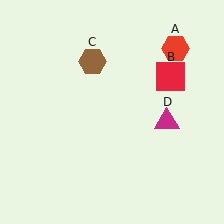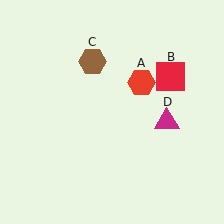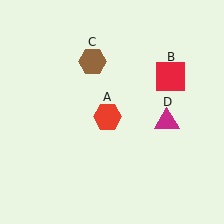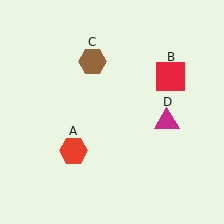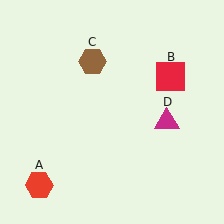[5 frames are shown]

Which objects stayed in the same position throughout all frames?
Red square (object B) and brown hexagon (object C) and magenta triangle (object D) remained stationary.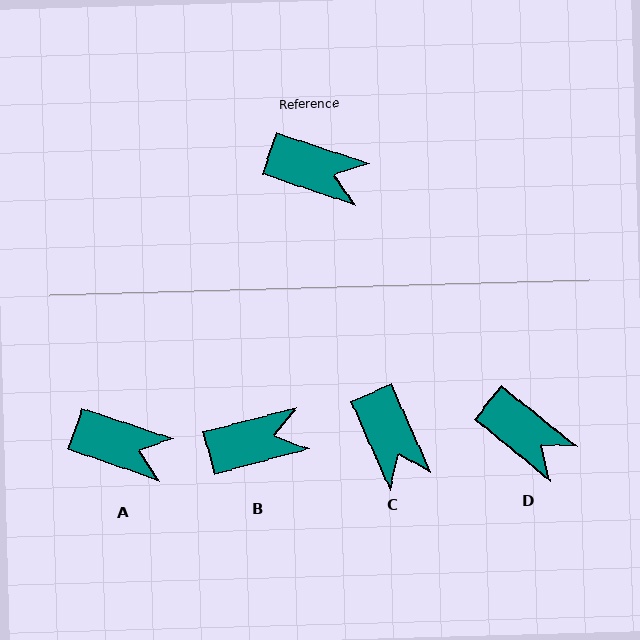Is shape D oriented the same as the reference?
No, it is off by about 21 degrees.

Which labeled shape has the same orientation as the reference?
A.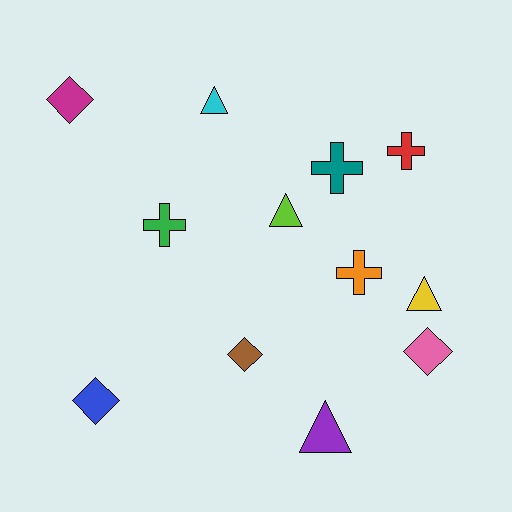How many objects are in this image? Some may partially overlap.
There are 12 objects.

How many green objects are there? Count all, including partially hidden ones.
There is 1 green object.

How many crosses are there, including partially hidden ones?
There are 4 crosses.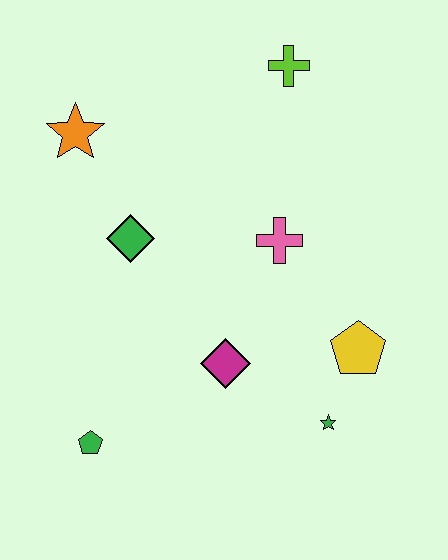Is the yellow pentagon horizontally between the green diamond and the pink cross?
No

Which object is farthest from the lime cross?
The green pentagon is farthest from the lime cross.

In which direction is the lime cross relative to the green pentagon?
The lime cross is above the green pentagon.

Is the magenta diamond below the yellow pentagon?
Yes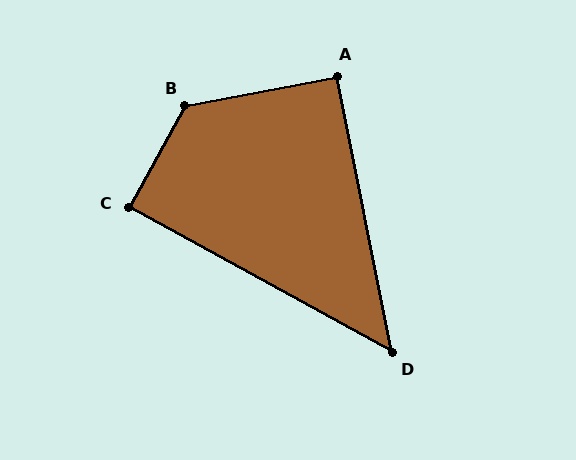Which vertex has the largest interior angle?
B, at approximately 130 degrees.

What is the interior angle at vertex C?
Approximately 90 degrees (approximately right).